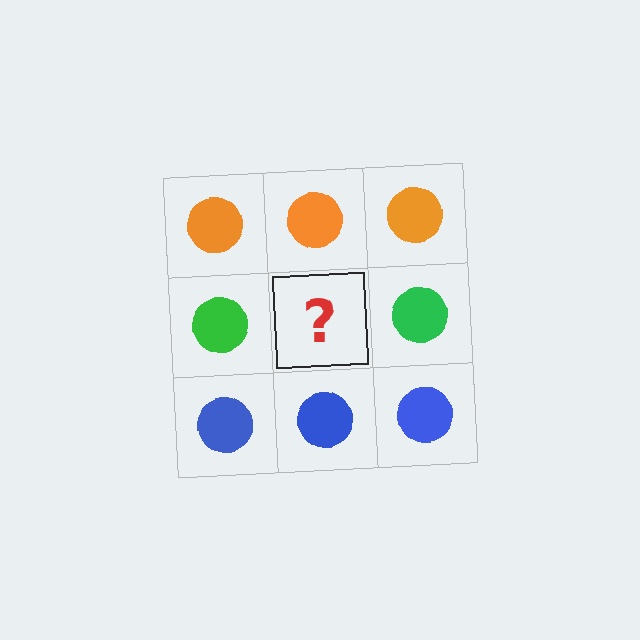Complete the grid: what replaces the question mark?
The question mark should be replaced with a green circle.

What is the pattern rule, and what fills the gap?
The rule is that each row has a consistent color. The gap should be filled with a green circle.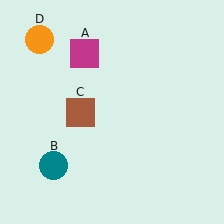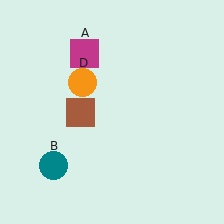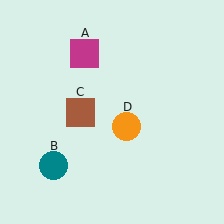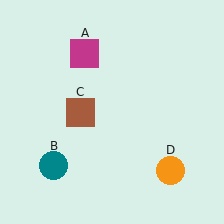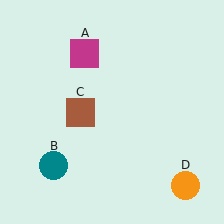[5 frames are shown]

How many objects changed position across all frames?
1 object changed position: orange circle (object D).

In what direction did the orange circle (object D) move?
The orange circle (object D) moved down and to the right.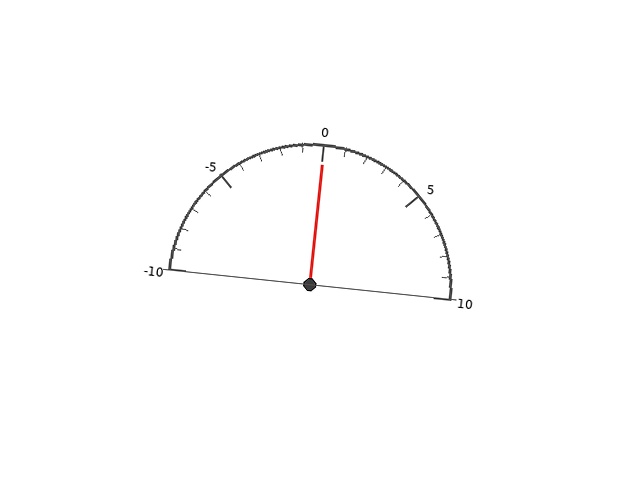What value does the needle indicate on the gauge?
The needle indicates approximately 0.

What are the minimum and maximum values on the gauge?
The gauge ranges from -10 to 10.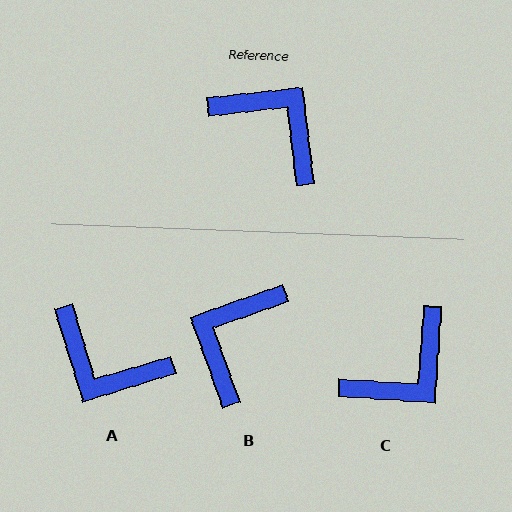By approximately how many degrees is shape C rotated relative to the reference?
Approximately 101 degrees clockwise.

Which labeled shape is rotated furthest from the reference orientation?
A, about 170 degrees away.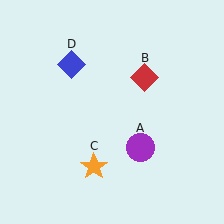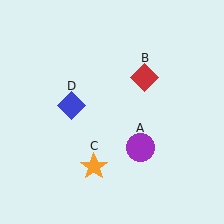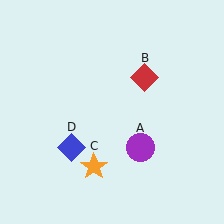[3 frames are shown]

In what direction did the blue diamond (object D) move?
The blue diamond (object D) moved down.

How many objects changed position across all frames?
1 object changed position: blue diamond (object D).